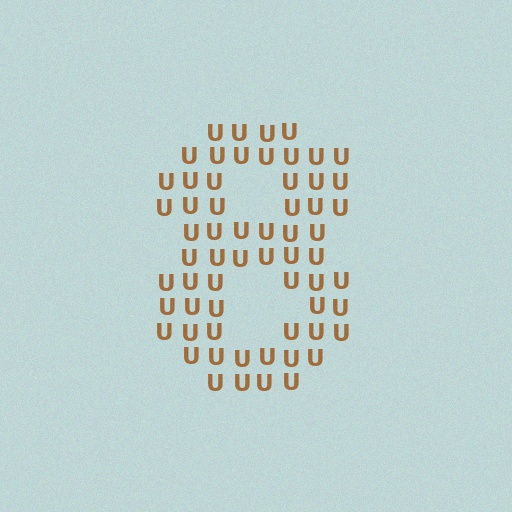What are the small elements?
The small elements are letter U's.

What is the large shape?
The large shape is the digit 8.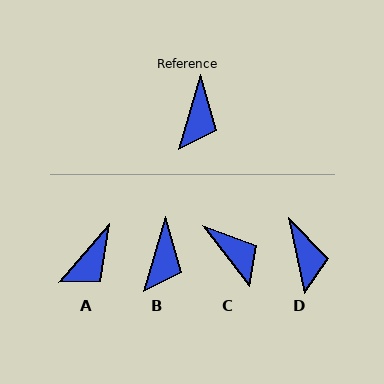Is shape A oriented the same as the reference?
No, it is off by about 25 degrees.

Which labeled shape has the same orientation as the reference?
B.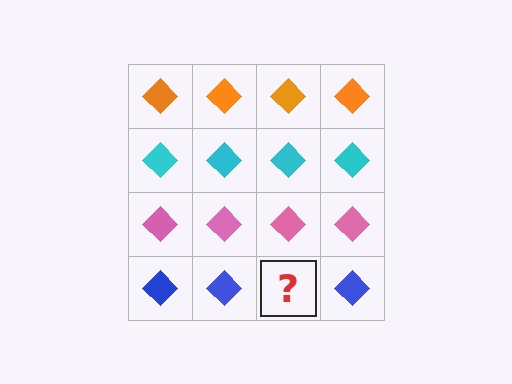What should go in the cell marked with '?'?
The missing cell should contain a blue diamond.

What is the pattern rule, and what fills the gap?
The rule is that each row has a consistent color. The gap should be filled with a blue diamond.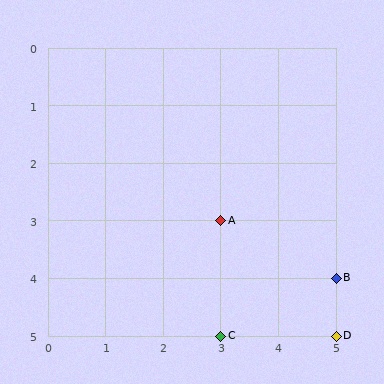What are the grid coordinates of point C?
Point C is at grid coordinates (3, 5).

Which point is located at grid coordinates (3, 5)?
Point C is at (3, 5).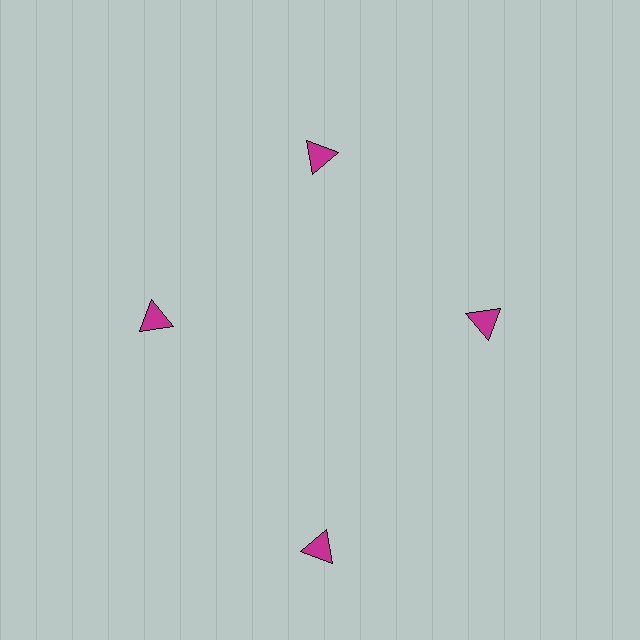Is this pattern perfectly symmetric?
No. The 4 magenta triangles are arranged in a ring, but one element near the 6 o'clock position is pushed outward from the center, breaking the 4-fold rotational symmetry.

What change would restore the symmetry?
The symmetry would be restored by moving it inward, back onto the ring so that all 4 triangles sit at equal angles and equal distance from the center.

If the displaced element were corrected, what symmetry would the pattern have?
It would have 4-fold rotational symmetry — the pattern would map onto itself every 90 degrees.